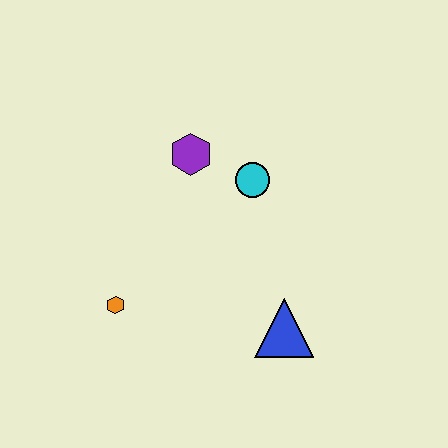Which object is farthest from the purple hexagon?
The blue triangle is farthest from the purple hexagon.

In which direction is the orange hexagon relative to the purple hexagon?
The orange hexagon is below the purple hexagon.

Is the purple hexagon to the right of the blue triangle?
No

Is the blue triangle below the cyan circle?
Yes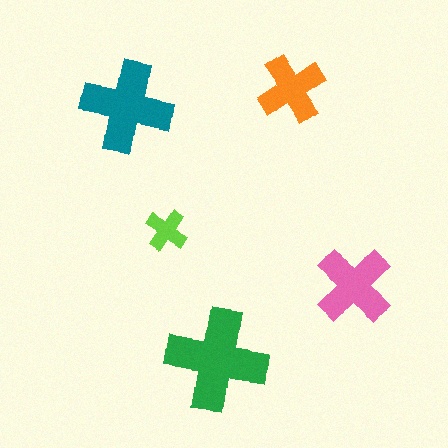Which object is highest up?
The orange cross is topmost.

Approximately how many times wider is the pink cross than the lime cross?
About 2 times wider.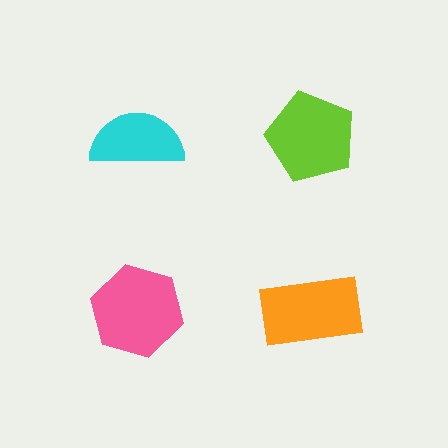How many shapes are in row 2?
2 shapes.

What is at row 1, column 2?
A lime pentagon.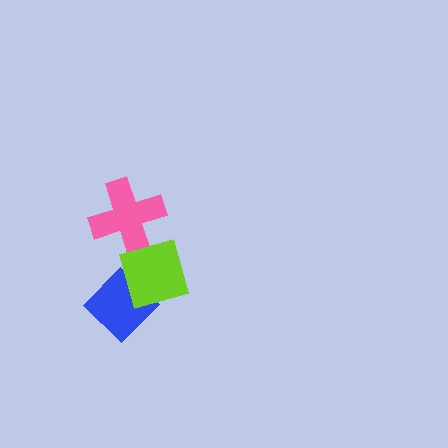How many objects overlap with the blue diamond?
1 object overlaps with the blue diamond.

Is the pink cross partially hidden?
Yes, it is partially covered by another shape.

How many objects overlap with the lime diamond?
2 objects overlap with the lime diamond.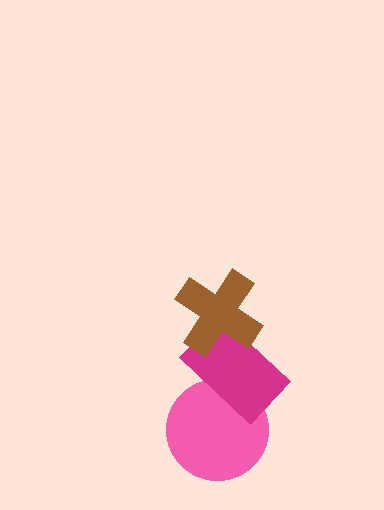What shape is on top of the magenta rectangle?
The brown cross is on top of the magenta rectangle.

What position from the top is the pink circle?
The pink circle is 3rd from the top.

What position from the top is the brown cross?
The brown cross is 1st from the top.